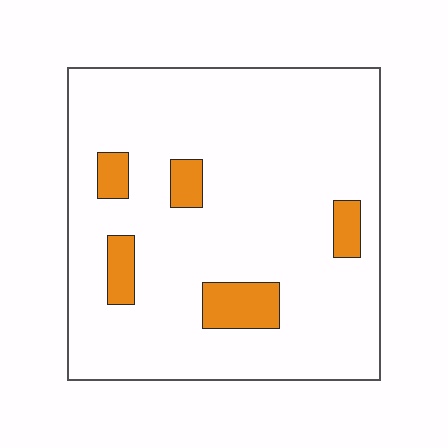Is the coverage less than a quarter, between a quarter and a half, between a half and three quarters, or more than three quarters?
Less than a quarter.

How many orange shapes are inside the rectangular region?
5.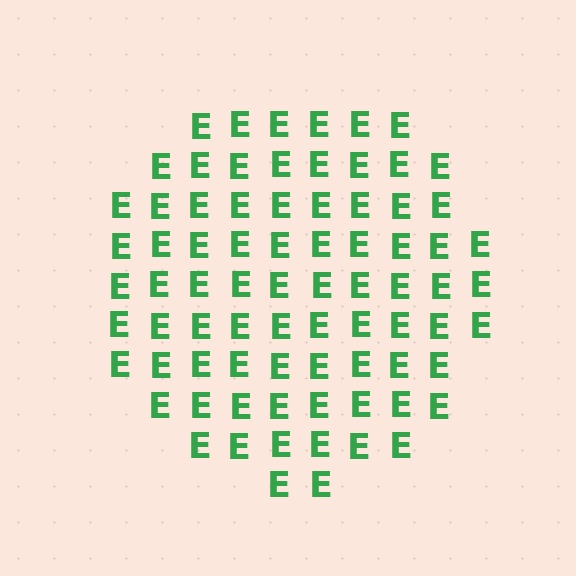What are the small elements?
The small elements are letter E's.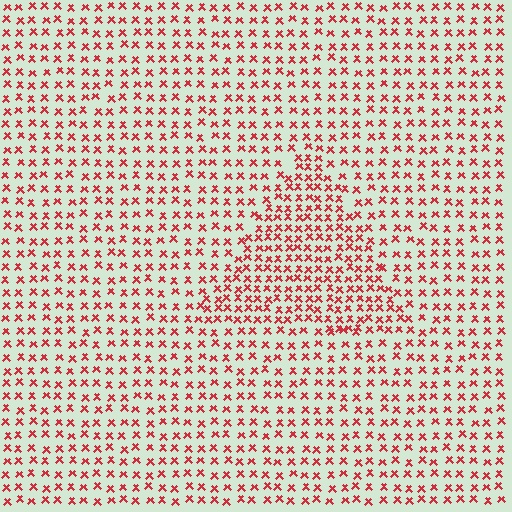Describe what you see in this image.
The image contains small red elements arranged at two different densities. A triangle-shaped region is visible where the elements are more densely packed than the surrounding area.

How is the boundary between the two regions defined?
The boundary is defined by a change in element density (approximately 1.6x ratio). All elements are the same color, size, and shape.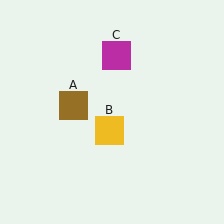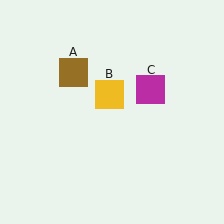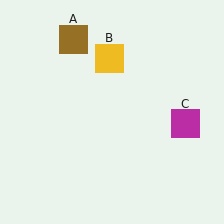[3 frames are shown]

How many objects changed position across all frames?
3 objects changed position: brown square (object A), yellow square (object B), magenta square (object C).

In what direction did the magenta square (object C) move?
The magenta square (object C) moved down and to the right.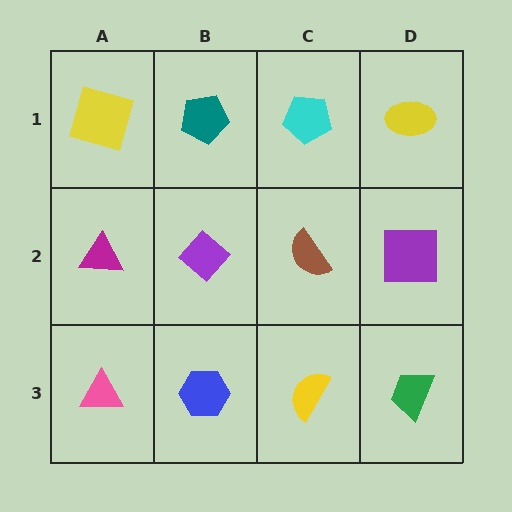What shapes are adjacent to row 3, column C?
A brown semicircle (row 2, column C), a blue hexagon (row 3, column B), a green trapezoid (row 3, column D).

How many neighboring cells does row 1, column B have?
3.